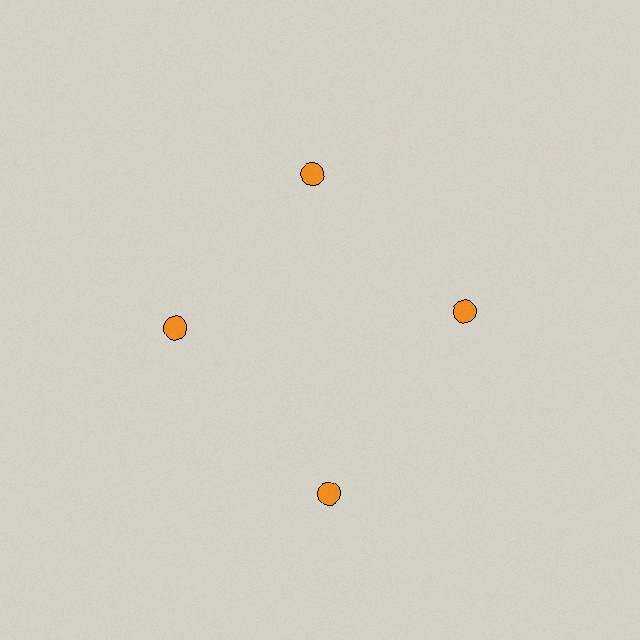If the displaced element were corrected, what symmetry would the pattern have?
It would have 4-fold rotational symmetry — the pattern would map onto itself every 90 degrees.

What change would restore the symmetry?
The symmetry would be restored by moving it inward, back onto the ring so that all 4 circles sit at equal angles and equal distance from the center.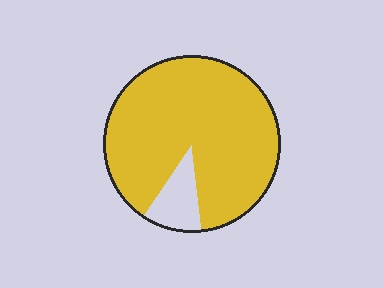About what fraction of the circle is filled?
About nine tenths (9/10).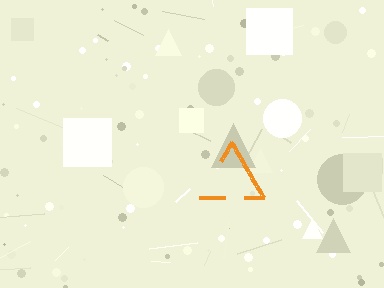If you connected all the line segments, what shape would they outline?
They would outline a triangle.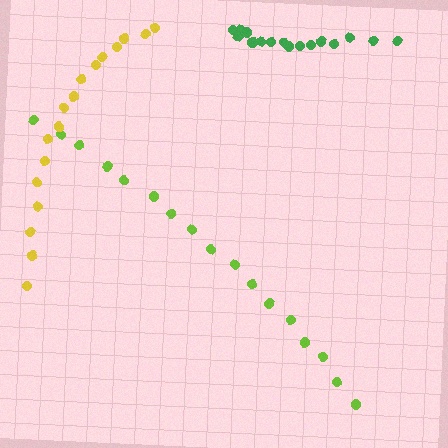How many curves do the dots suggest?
There are 3 distinct paths.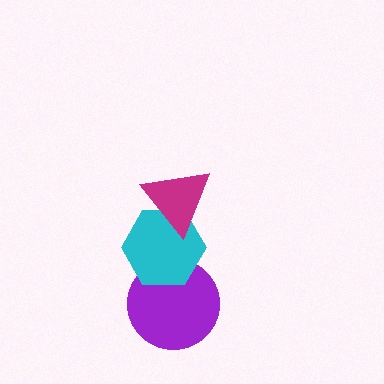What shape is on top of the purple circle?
The cyan hexagon is on top of the purple circle.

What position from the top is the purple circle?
The purple circle is 3rd from the top.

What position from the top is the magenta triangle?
The magenta triangle is 1st from the top.